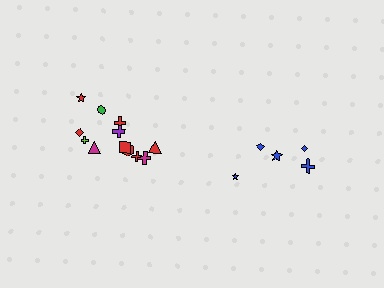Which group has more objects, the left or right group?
The left group.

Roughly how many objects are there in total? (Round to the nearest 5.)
Roughly 15 objects in total.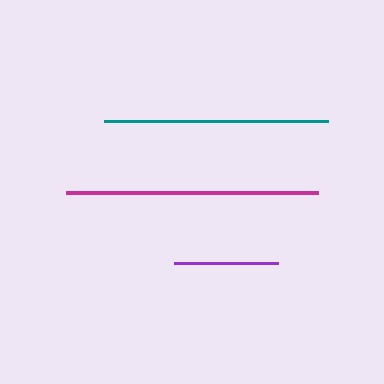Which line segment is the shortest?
The purple line is the shortest at approximately 104 pixels.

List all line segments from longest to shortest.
From longest to shortest: magenta, teal, purple.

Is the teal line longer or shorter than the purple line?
The teal line is longer than the purple line.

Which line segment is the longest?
The magenta line is the longest at approximately 251 pixels.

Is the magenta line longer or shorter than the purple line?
The magenta line is longer than the purple line.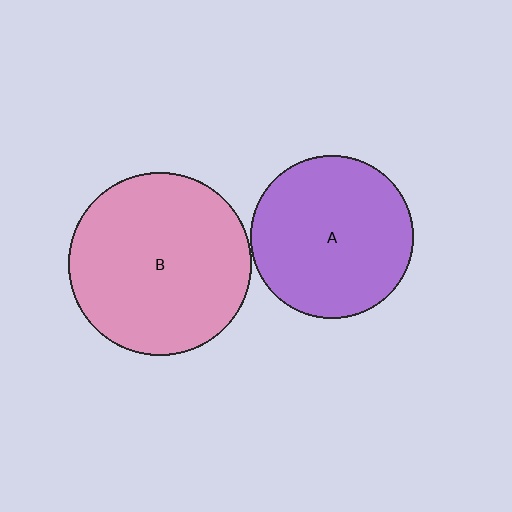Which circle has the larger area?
Circle B (pink).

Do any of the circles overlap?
No, none of the circles overlap.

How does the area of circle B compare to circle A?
Approximately 1.3 times.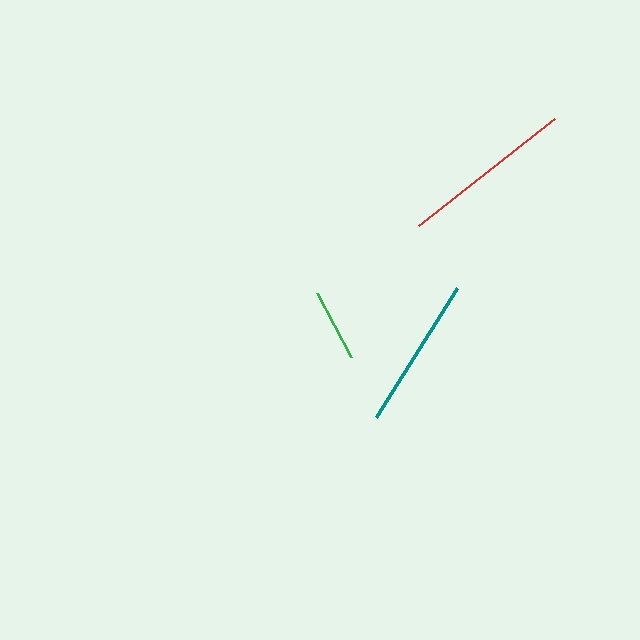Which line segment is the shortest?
The green line is the shortest at approximately 73 pixels.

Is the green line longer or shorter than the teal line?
The teal line is longer than the green line.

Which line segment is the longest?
The red line is the longest at approximately 173 pixels.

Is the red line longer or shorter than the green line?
The red line is longer than the green line.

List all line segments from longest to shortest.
From longest to shortest: red, teal, green.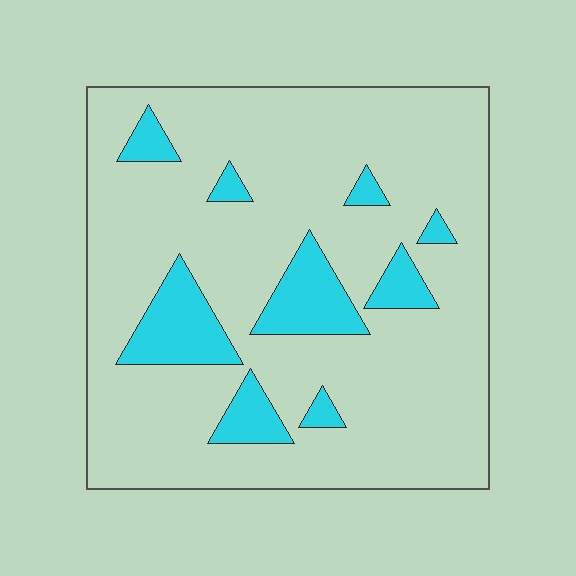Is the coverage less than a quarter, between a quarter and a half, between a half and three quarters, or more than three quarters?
Less than a quarter.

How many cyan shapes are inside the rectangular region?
9.